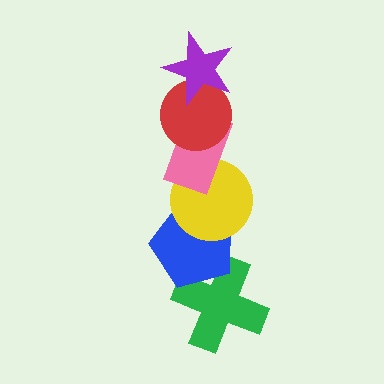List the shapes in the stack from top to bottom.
From top to bottom: the purple star, the red circle, the pink rectangle, the yellow circle, the blue pentagon, the green cross.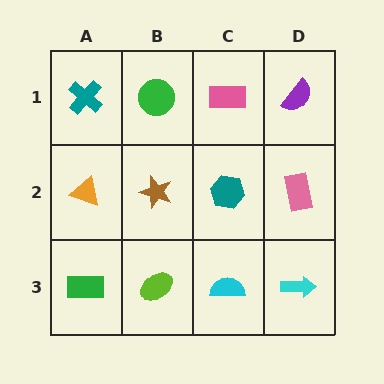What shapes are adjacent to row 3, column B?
A brown star (row 2, column B), a green rectangle (row 3, column A), a cyan semicircle (row 3, column C).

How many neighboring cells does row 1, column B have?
3.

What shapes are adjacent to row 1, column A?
An orange triangle (row 2, column A), a green circle (row 1, column B).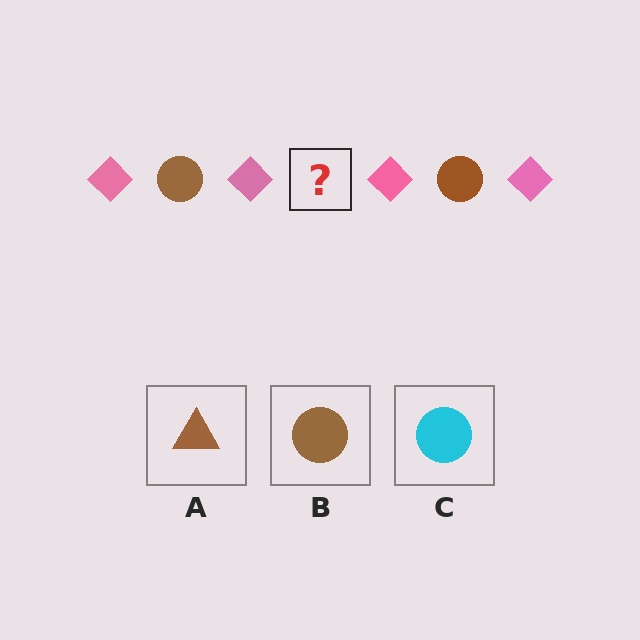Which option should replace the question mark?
Option B.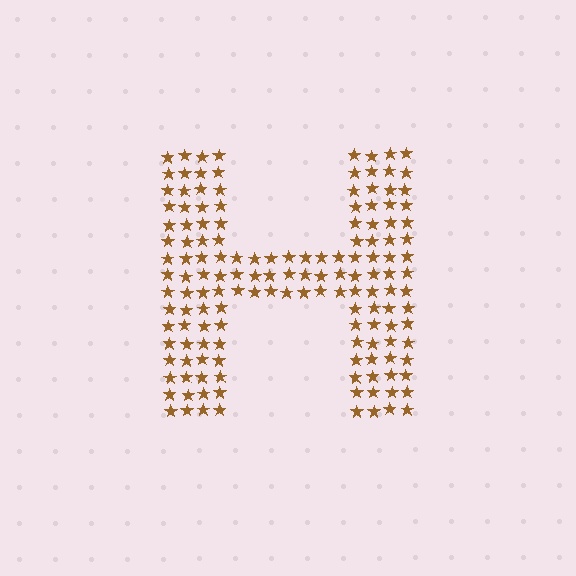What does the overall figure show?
The overall figure shows the letter H.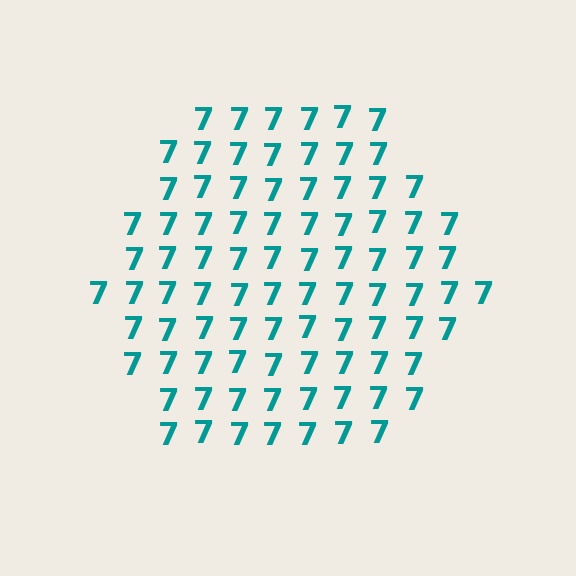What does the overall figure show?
The overall figure shows a hexagon.